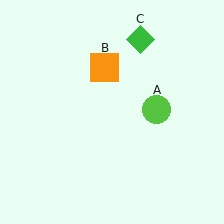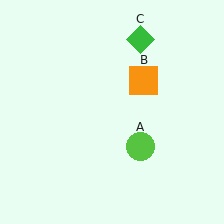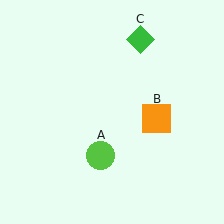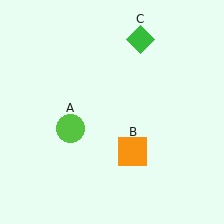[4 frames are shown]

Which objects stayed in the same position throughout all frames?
Green diamond (object C) remained stationary.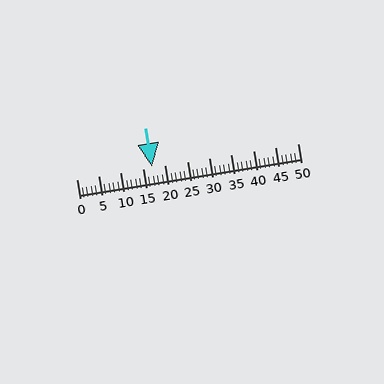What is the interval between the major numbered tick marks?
The major tick marks are spaced 5 units apart.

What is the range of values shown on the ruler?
The ruler shows values from 0 to 50.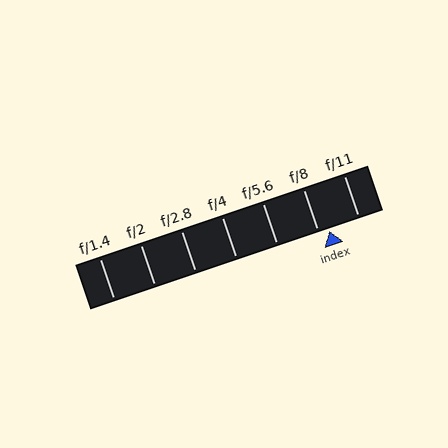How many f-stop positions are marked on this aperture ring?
There are 7 f-stop positions marked.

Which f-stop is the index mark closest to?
The index mark is closest to f/8.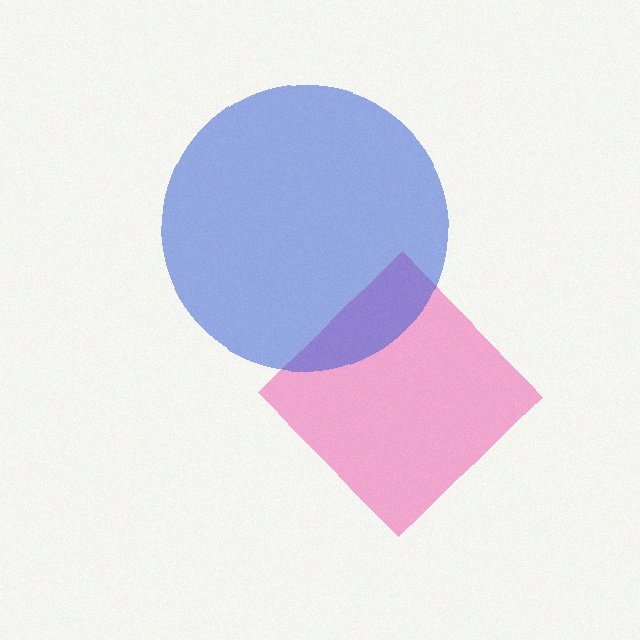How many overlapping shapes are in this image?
There are 2 overlapping shapes in the image.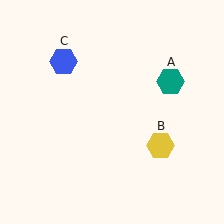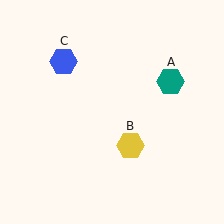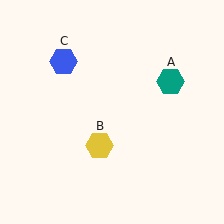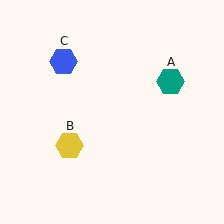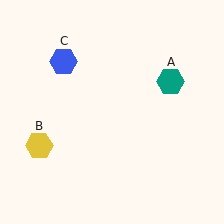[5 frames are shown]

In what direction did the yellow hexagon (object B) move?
The yellow hexagon (object B) moved left.